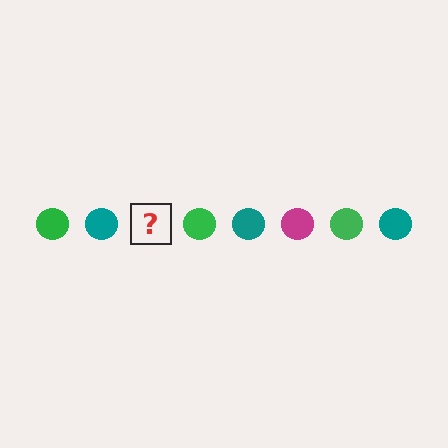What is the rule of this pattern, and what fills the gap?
The rule is that the pattern cycles through green, teal, magenta circles. The gap should be filled with a magenta circle.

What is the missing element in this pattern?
The missing element is a magenta circle.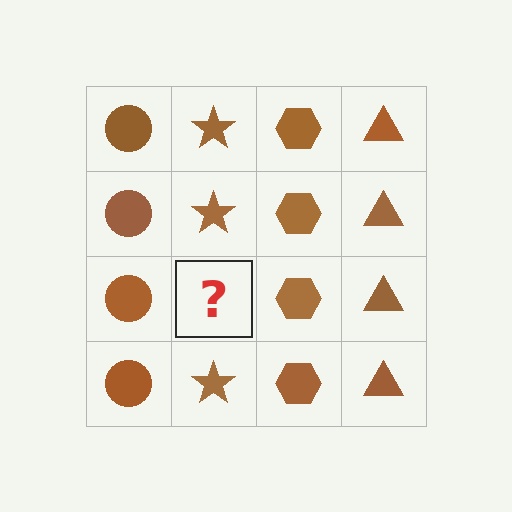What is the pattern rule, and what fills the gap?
The rule is that each column has a consistent shape. The gap should be filled with a brown star.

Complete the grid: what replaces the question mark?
The question mark should be replaced with a brown star.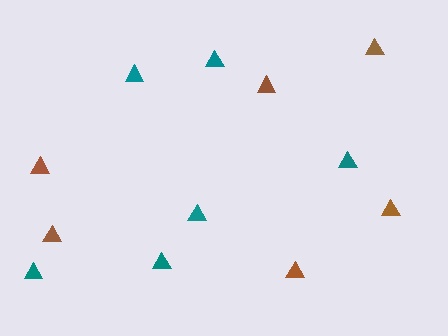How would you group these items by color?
There are 2 groups: one group of teal triangles (6) and one group of brown triangles (6).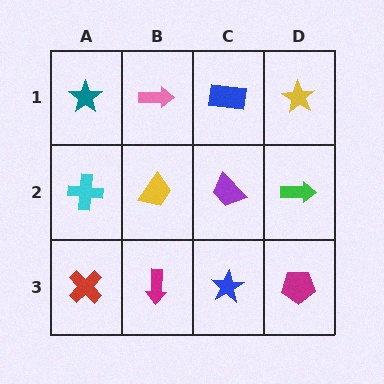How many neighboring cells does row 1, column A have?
2.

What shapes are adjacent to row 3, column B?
A yellow trapezoid (row 2, column B), a red cross (row 3, column A), a blue star (row 3, column C).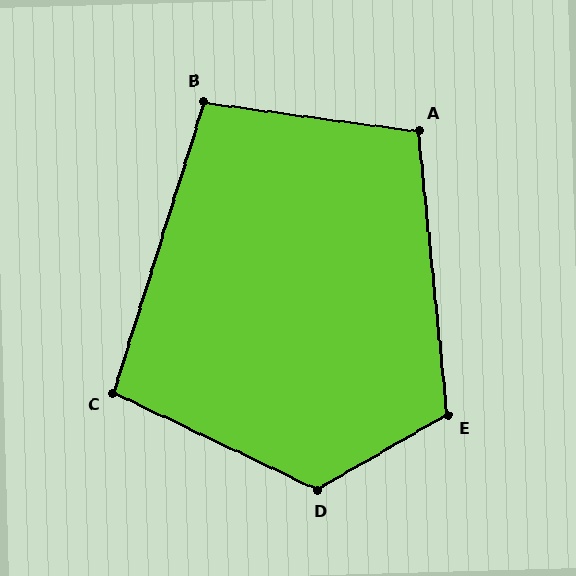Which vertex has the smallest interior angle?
C, at approximately 98 degrees.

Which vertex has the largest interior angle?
D, at approximately 125 degrees.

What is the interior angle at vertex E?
Approximately 114 degrees (obtuse).